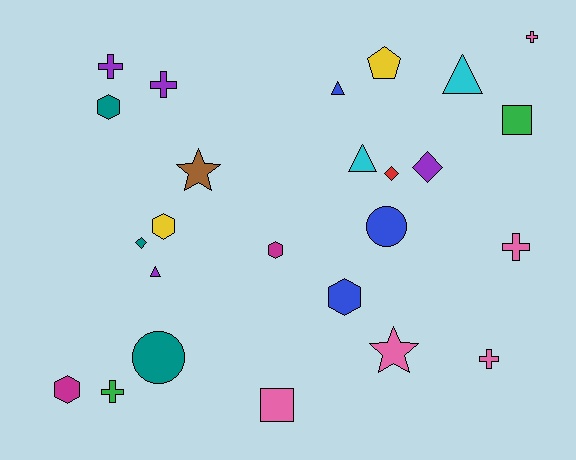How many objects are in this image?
There are 25 objects.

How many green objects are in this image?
There are 2 green objects.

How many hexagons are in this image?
There are 5 hexagons.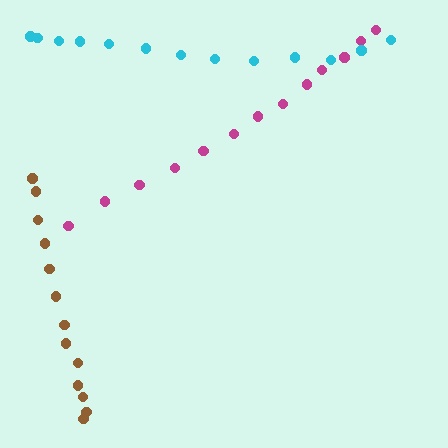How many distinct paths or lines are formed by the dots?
There are 3 distinct paths.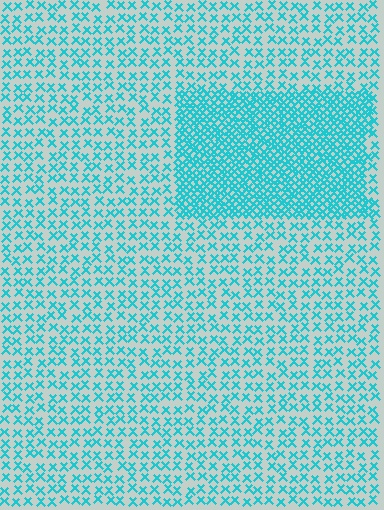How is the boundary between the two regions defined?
The boundary is defined by a change in element density (approximately 2.7x ratio). All elements are the same color, size, and shape.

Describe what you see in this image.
The image contains small cyan elements arranged at two different densities. A rectangle-shaped region is visible where the elements are more densely packed than the surrounding area.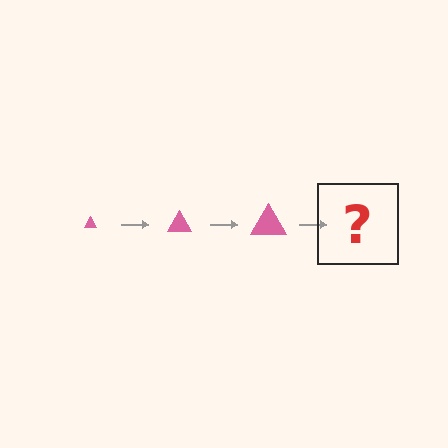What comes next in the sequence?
The next element should be a pink triangle, larger than the previous one.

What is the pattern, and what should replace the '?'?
The pattern is that the triangle gets progressively larger each step. The '?' should be a pink triangle, larger than the previous one.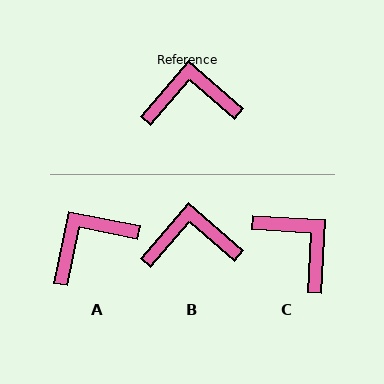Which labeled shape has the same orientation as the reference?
B.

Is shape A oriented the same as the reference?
No, it is off by about 29 degrees.